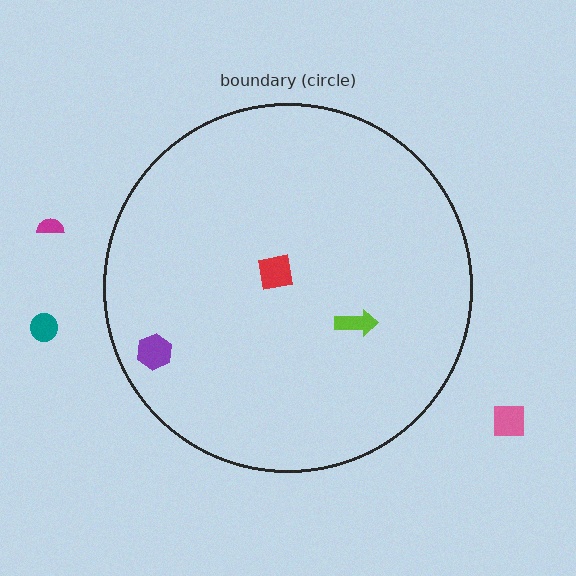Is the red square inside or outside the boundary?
Inside.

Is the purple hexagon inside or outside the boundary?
Inside.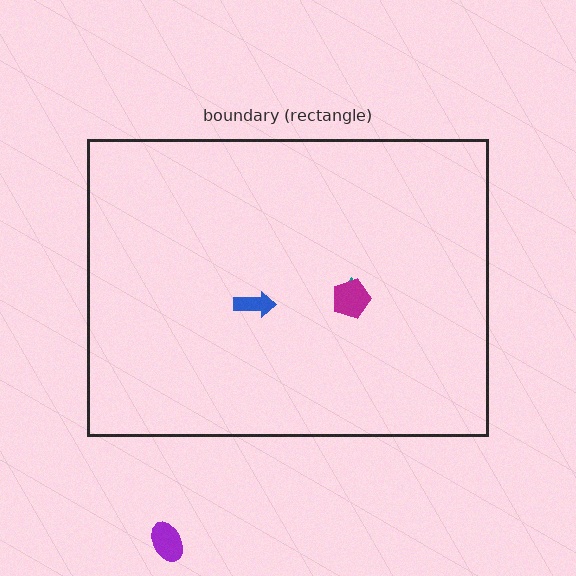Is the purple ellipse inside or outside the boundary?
Outside.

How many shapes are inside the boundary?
3 inside, 1 outside.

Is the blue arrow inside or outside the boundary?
Inside.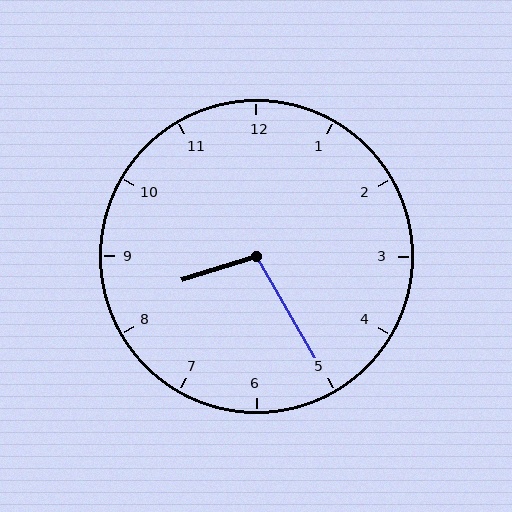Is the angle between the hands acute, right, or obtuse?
It is obtuse.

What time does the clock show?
8:25.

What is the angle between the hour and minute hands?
Approximately 102 degrees.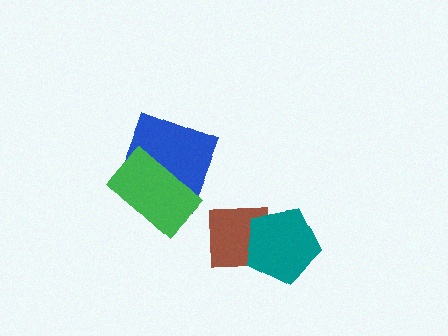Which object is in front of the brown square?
The teal pentagon is in front of the brown square.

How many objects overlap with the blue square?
1 object overlaps with the blue square.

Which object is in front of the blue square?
The green rectangle is in front of the blue square.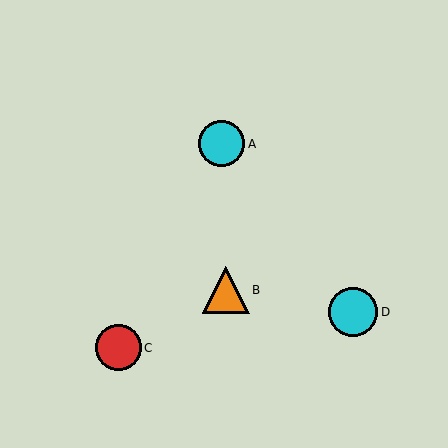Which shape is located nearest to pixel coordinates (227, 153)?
The cyan circle (labeled A) at (222, 144) is nearest to that location.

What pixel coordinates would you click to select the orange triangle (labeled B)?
Click at (226, 290) to select the orange triangle B.